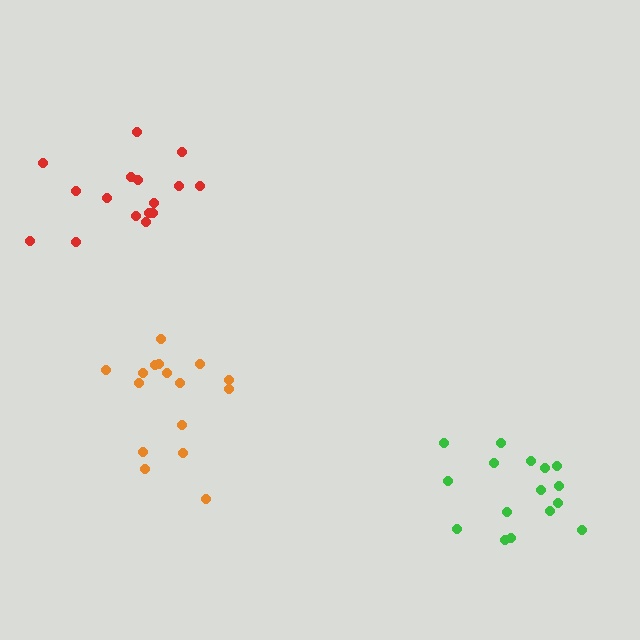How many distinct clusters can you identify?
There are 3 distinct clusters.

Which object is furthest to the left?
The red cluster is leftmost.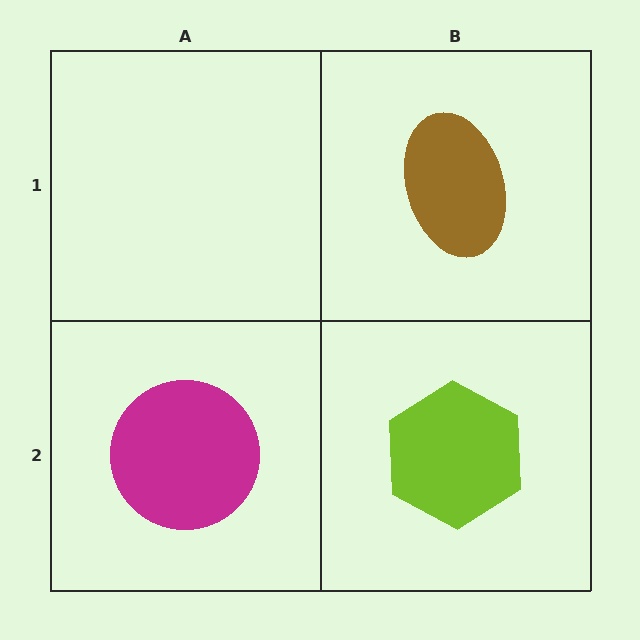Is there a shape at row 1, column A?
No, that cell is empty.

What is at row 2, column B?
A lime hexagon.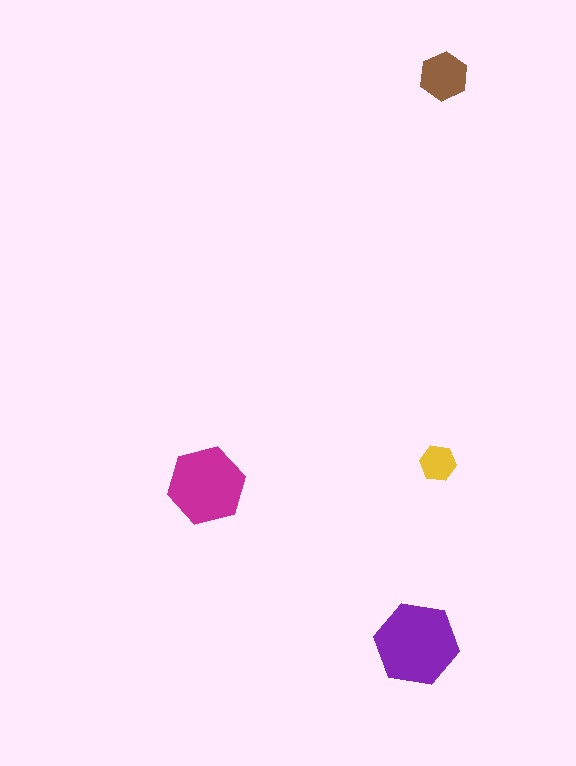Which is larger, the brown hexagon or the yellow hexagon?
The brown one.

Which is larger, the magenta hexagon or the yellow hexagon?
The magenta one.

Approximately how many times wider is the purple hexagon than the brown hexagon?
About 1.5 times wider.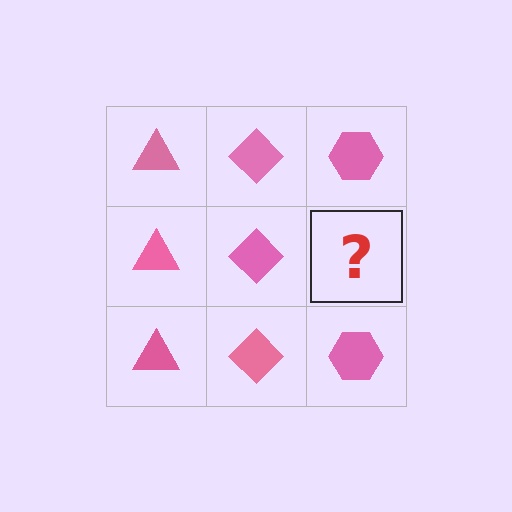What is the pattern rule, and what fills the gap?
The rule is that each column has a consistent shape. The gap should be filled with a pink hexagon.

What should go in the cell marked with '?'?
The missing cell should contain a pink hexagon.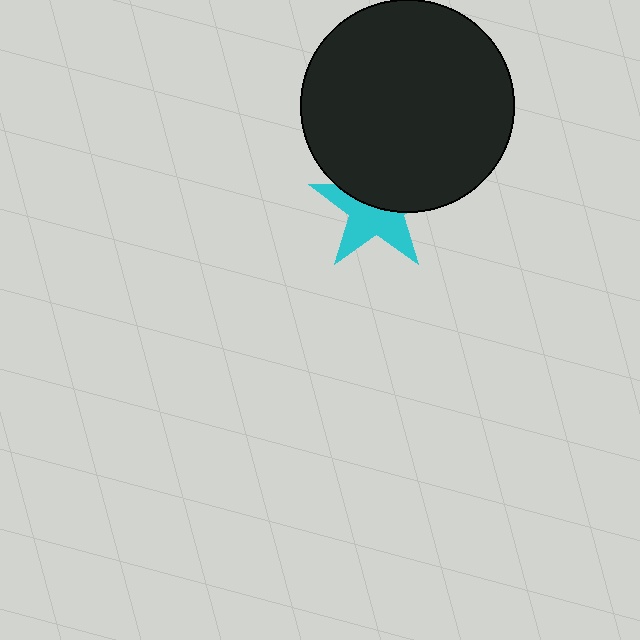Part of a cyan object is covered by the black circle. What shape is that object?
It is a star.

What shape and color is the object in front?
The object in front is a black circle.